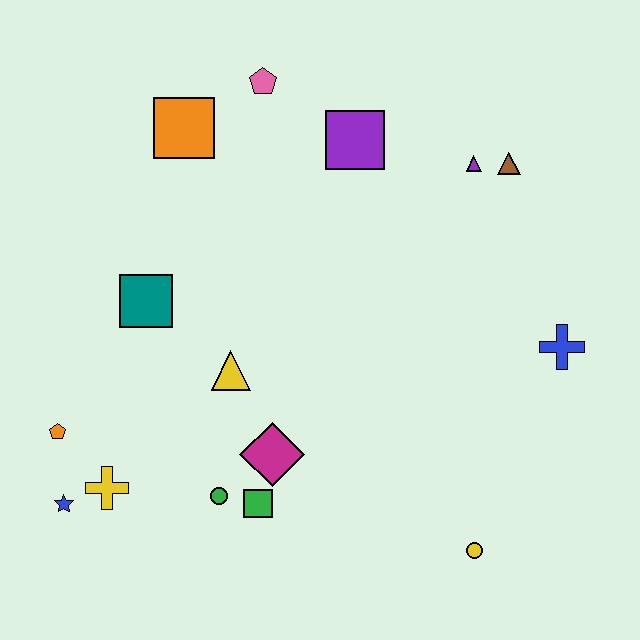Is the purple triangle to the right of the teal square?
Yes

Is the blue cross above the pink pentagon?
No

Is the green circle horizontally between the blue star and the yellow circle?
Yes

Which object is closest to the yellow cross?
The blue star is closest to the yellow cross.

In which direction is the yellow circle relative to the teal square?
The yellow circle is to the right of the teal square.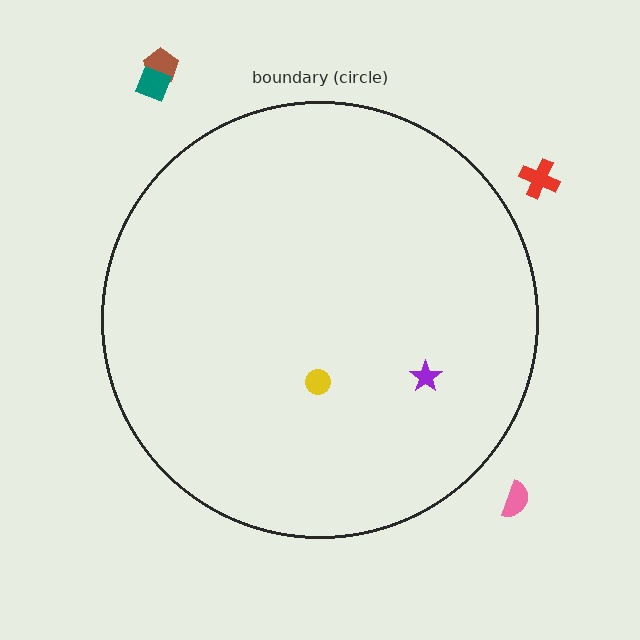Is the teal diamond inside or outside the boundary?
Outside.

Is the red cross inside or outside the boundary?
Outside.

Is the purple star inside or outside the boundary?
Inside.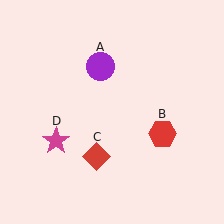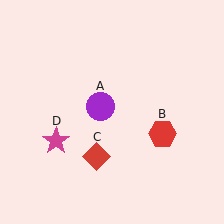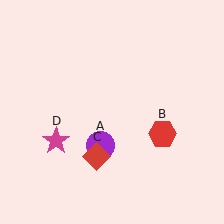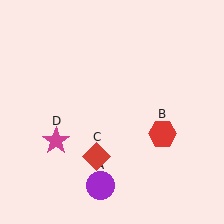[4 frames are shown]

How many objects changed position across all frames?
1 object changed position: purple circle (object A).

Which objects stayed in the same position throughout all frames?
Red hexagon (object B) and red diamond (object C) and magenta star (object D) remained stationary.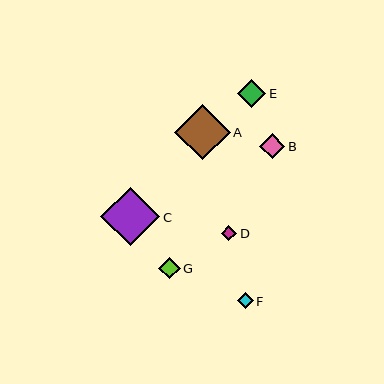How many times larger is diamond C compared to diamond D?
Diamond C is approximately 3.8 times the size of diamond D.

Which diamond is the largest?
Diamond C is the largest with a size of approximately 59 pixels.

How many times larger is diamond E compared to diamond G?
Diamond E is approximately 1.3 times the size of diamond G.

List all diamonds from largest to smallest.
From largest to smallest: C, A, E, B, G, F, D.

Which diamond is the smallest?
Diamond D is the smallest with a size of approximately 16 pixels.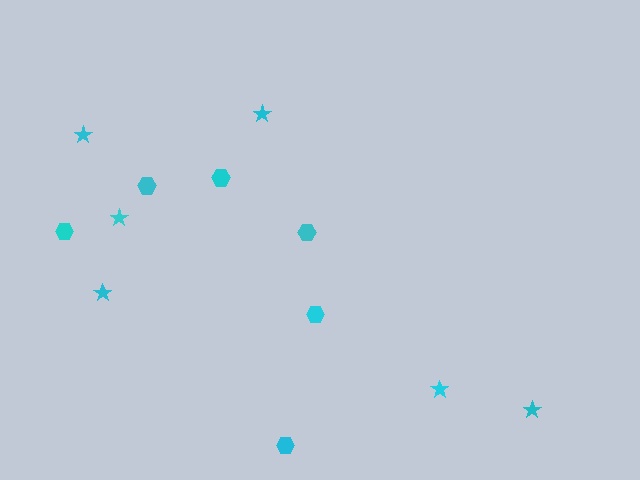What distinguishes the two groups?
There are 2 groups: one group of stars (6) and one group of hexagons (6).